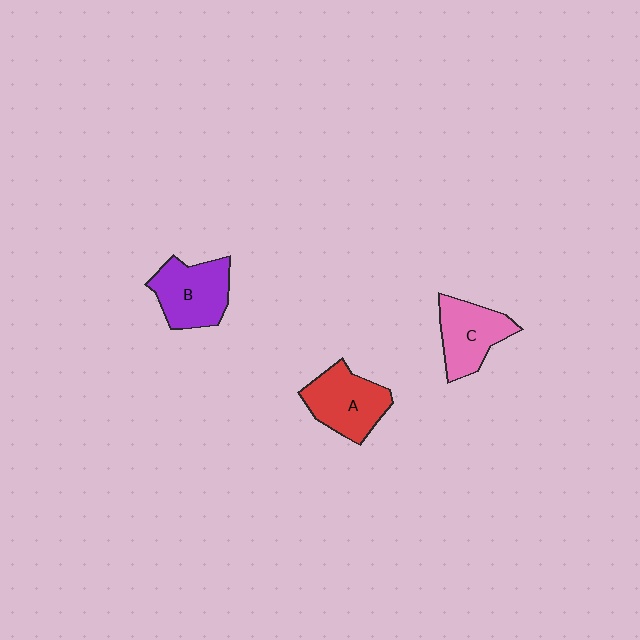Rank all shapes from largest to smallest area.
From largest to smallest: B (purple), A (red), C (pink).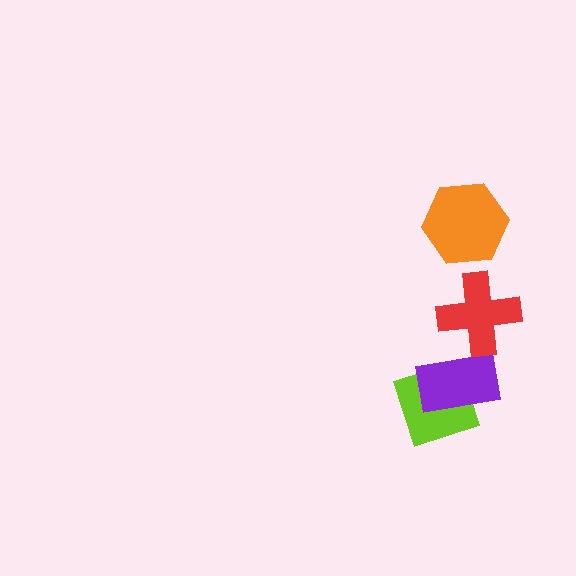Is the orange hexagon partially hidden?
No, no other shape covers it.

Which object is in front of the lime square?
The purple rectangle is in front of the lime square.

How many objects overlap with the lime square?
1 object overlaps with the lime square.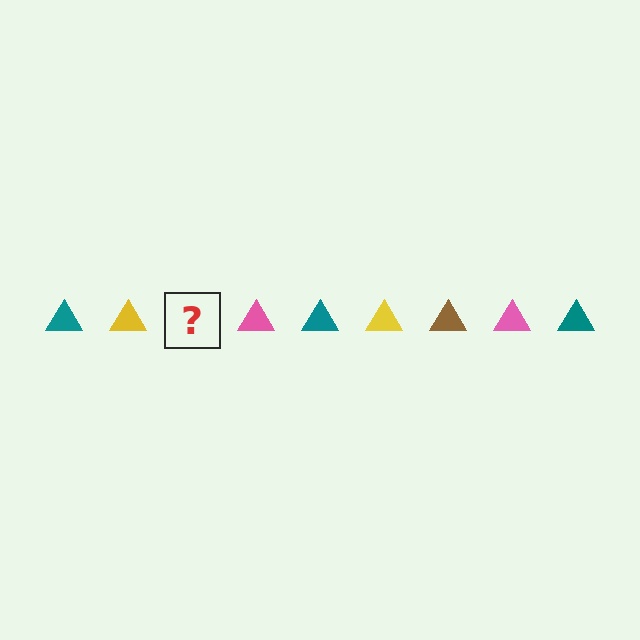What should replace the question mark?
The question mark should be replaced with a brown triangle.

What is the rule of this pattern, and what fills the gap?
The rule is that the pattern cycles through teal, yellow, brown, pink triangles. The gap should be filled with a brown triangle.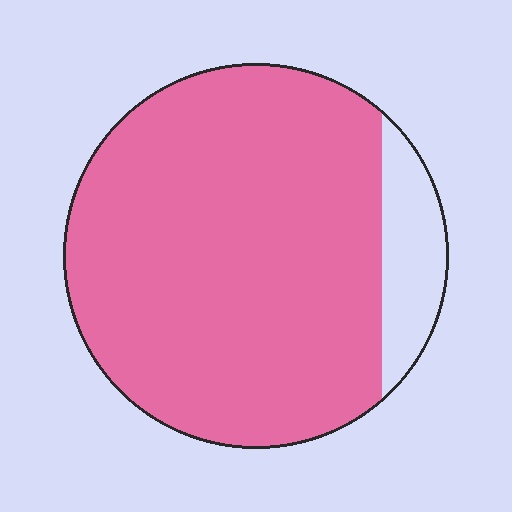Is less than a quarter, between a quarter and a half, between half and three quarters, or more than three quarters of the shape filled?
More than three quarters.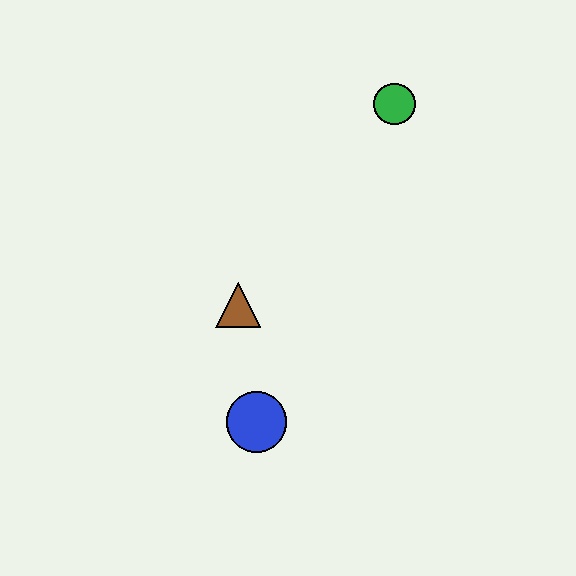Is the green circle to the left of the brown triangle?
No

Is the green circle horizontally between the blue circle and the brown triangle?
No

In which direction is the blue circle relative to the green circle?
The blue circle is below the green circle.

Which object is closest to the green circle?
The brown triangle is closest to the green circle.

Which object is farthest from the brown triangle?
The green circle is farthest from the brown triangle.